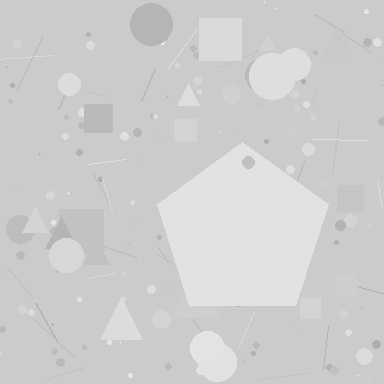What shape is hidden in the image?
A pentagon is hidden in the image.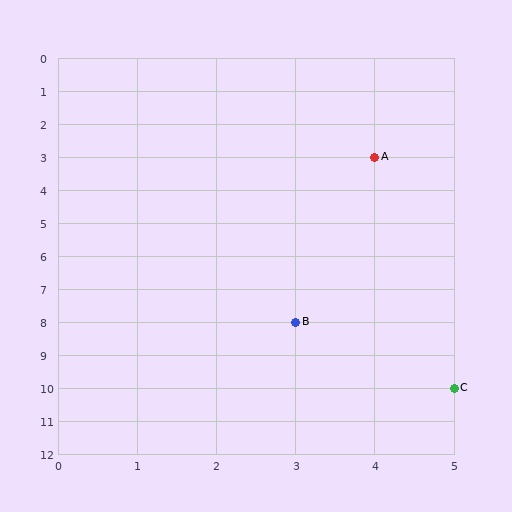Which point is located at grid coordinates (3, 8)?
Point B is at (3, 8).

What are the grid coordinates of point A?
Point A is at grid coordinates (4, 3).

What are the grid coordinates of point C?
Point C is at grid coordinates (5, 10).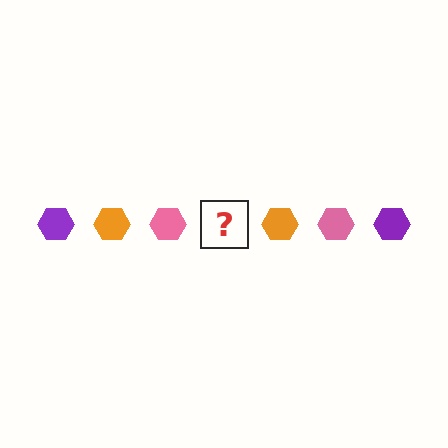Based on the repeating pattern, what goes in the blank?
The blank should be a purple hexagon.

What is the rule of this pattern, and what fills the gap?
The rule is that the pattern cycles through purple, orange, pink hexagons. The gap should be filled with a purple hexagon.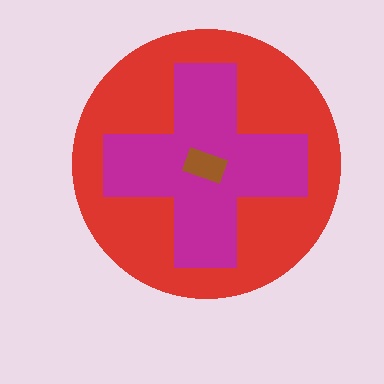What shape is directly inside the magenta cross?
The brown rectangle.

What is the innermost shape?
The brown rectangle.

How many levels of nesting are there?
3.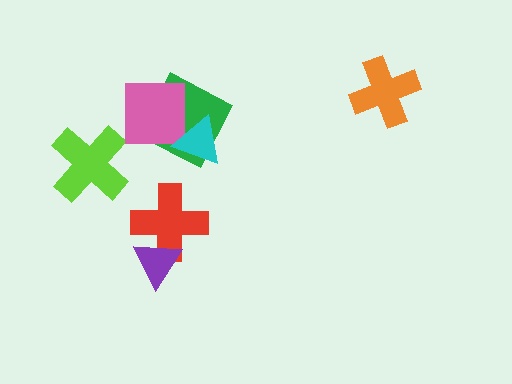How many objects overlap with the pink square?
2 objects overlap with the pink square.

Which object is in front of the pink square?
The cyan triangle is in front of the pink square.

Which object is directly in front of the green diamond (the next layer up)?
The pink square is directly in front of the green diamond.